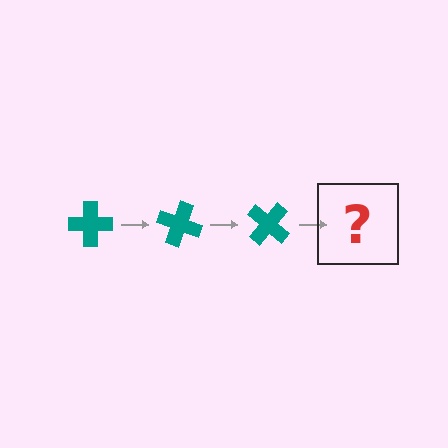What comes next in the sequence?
The next element should be a teal cross rotated 60 degrees.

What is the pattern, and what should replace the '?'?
The pattern is that the cross rotates 20 degrees each step. The '?' should be a teal cross rotated 60 degrees.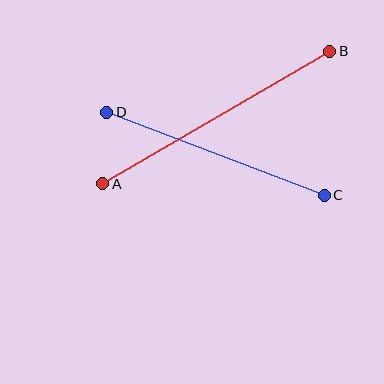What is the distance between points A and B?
The distance is approximately 263 pixels.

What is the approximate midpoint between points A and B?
The midpoint is at approximately (216, 118) pixels.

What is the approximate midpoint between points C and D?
The midpoint is at approximately (215, 154) pixels.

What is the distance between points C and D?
The distance is approximately 233 pixels.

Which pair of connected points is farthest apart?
Points A and B are farthest apart.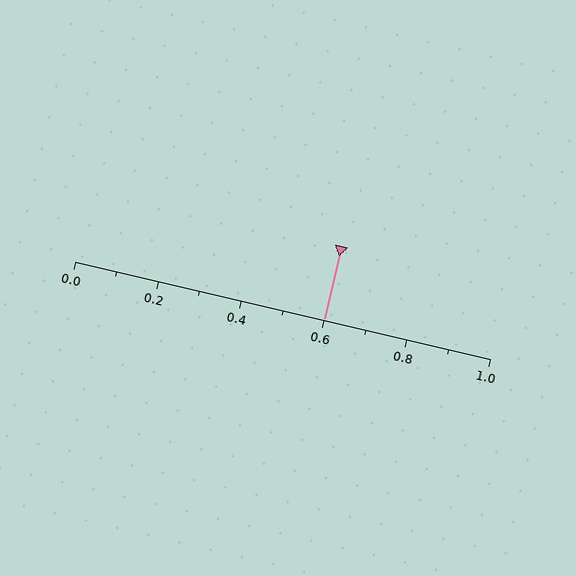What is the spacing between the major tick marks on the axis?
The major ticks are spaced 0.2 apart.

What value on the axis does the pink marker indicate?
The marker indicates approximately 0.6.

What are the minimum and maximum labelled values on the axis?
The axis runs from 0.0 to 1.0.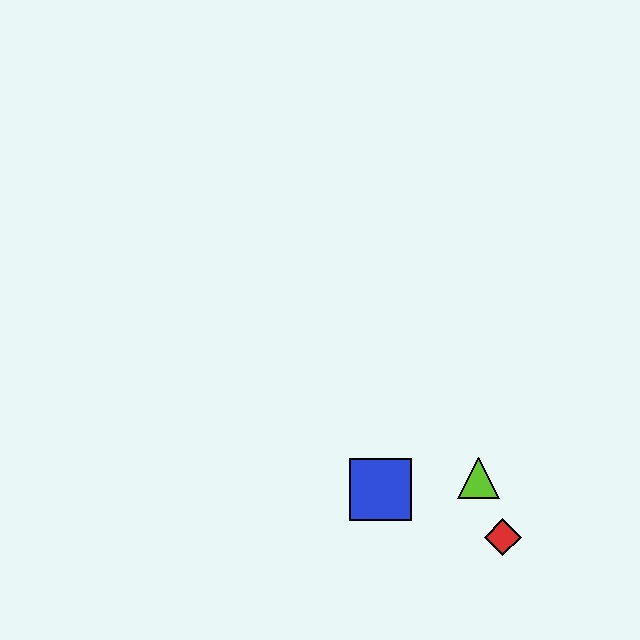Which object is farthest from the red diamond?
The blue square is farthest from the red diamond.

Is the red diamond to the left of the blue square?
No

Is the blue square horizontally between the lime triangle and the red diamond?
No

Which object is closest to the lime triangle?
The red diamond is closest to the lime triangle.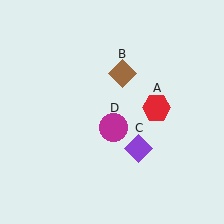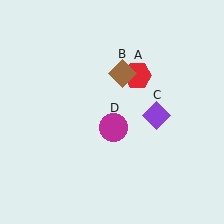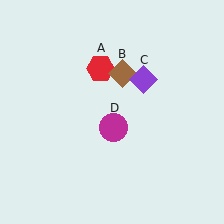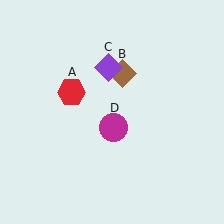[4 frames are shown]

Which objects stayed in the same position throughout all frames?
Brown diamond (object B) and magenta circle (object D) remained stationary.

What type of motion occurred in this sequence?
The red hexagon (object A), purple diamond (object C) rotated counterclockwise around the center of the scene.